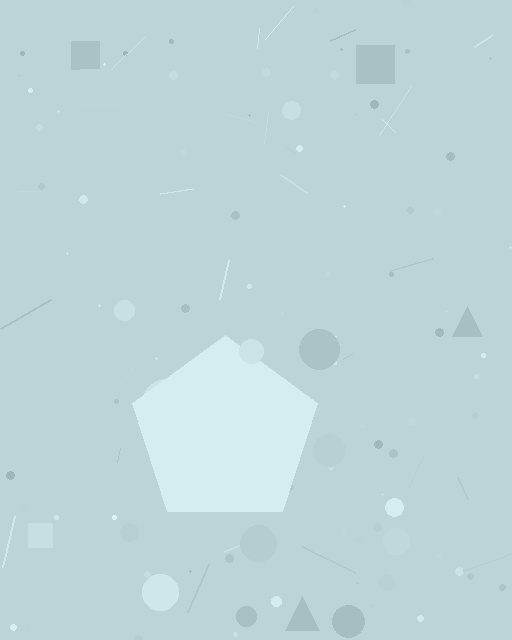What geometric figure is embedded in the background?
A pentagon is embedded in the background.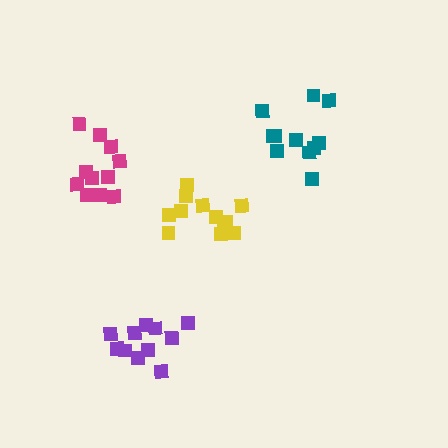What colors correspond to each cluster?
The clusters are colored: purple, yellow, teal, magenta.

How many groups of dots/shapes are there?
There are 4 groups.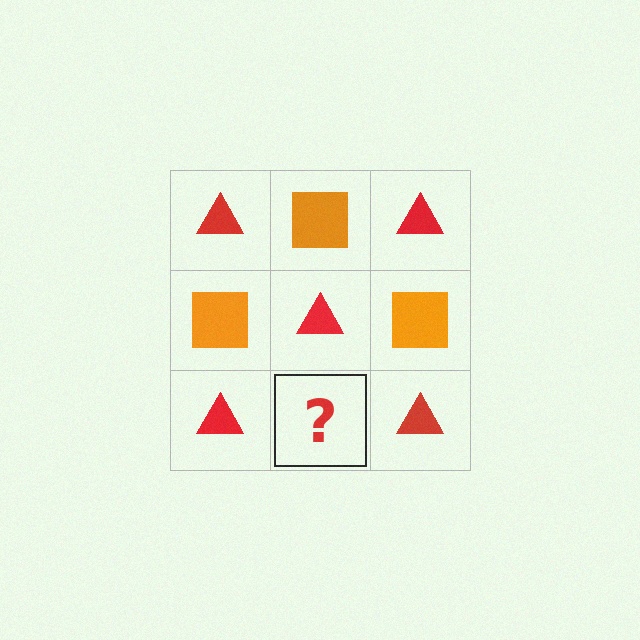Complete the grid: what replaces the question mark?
The question mark should be replaced with an orange square.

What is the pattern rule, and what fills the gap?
The rule is that it alternates red triangle and orange square in a checkerboard pattern. The gap should be filled with an orange square.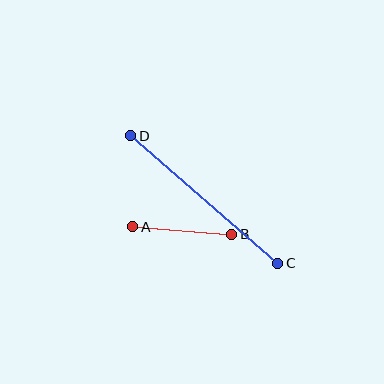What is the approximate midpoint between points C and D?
The midpoint is at approximately (204, 200) pixels.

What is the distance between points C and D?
The distance is approximately 195 pixels.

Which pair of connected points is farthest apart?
Points C and D are farthest apart.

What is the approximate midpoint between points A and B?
The midpoint is at approximately (182, 231) pixels.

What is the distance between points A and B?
The distance is approximately 99 pixels.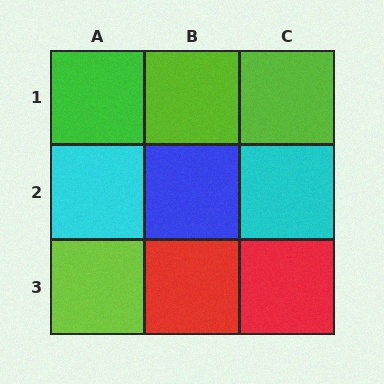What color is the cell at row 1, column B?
Lime.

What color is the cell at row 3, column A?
Lime.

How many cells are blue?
1 cell is blue.